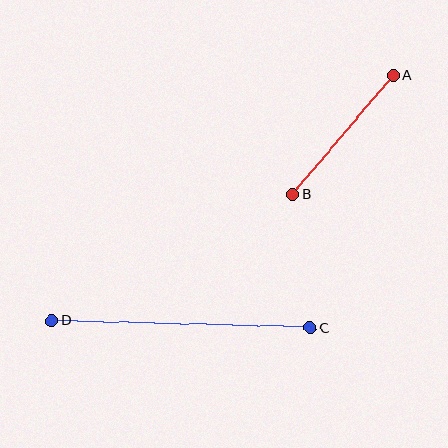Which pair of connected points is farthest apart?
Points C and D are farthest apart.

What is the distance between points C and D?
The distance is approximately 258 pixels.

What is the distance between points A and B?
The distance is approximately 156 pixels.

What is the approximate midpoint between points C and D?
The midpoint is at approximately (181, 324) pixels.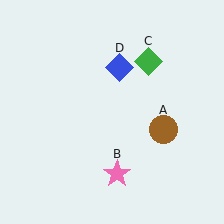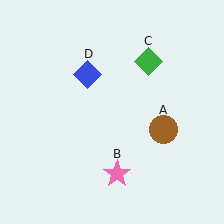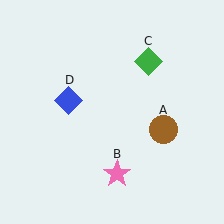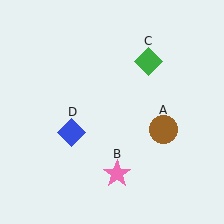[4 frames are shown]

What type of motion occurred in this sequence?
The blue diamond (object D) rotated counterclockwise around the center of the scene.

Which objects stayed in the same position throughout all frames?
Brown circle (object A) and pink star (object B) and green diamond (object C) remained stationary.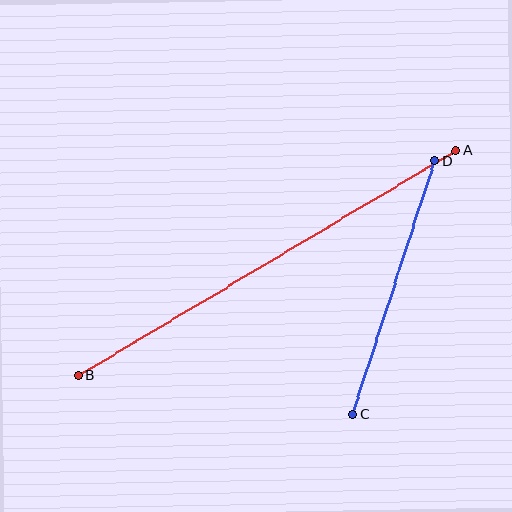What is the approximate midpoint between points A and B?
The midpoint is at approximately (267, 263) pixels.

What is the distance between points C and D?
The distance is approximately 267 pixels.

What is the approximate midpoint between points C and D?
The midpoint is at approximately (394, 288) pixels.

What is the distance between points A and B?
The distance is approximately 440 pixels.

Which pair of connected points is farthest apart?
Points A and B are farthest apart.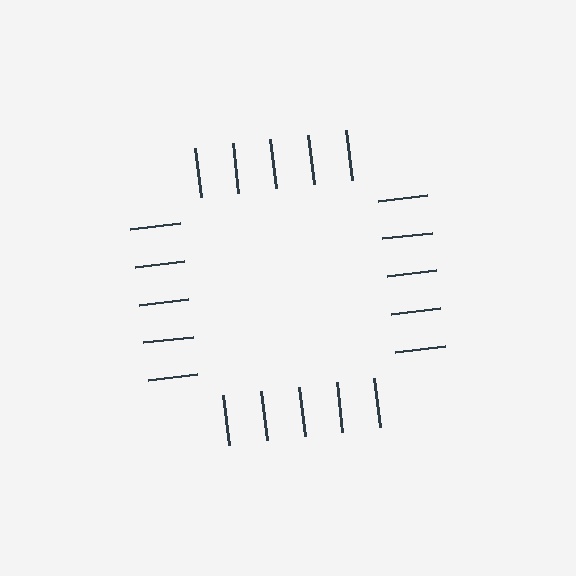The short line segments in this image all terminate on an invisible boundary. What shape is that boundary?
An illusory square — the line segments terminate on its edges but no continuous stroke is drawn.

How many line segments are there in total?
20 — 5 along each of the 4 edges.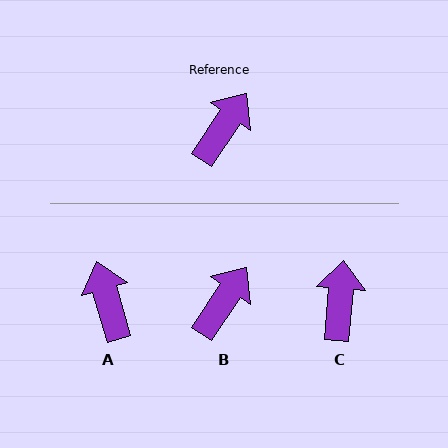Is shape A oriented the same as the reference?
No, it is off by about 51 degrees.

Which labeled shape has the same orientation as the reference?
B.